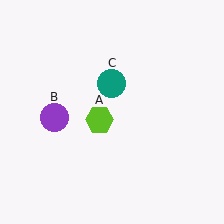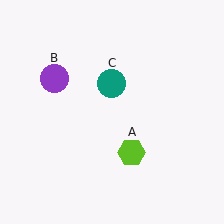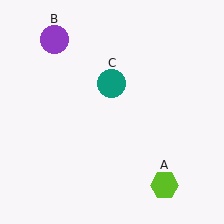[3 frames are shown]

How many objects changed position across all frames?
2 objects changed position: lime hexagon (object A), purple circle (object B).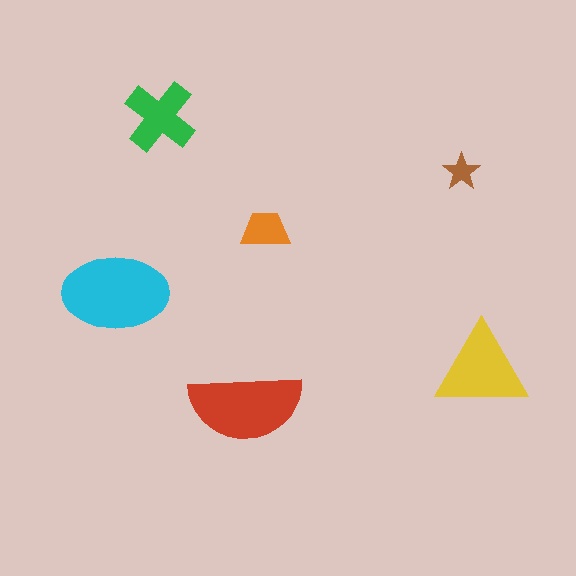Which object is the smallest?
The brown star.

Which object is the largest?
The cyan ellipse.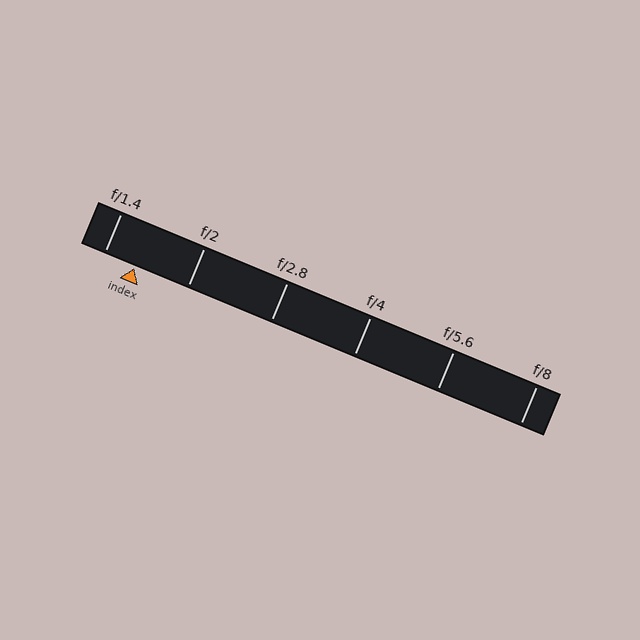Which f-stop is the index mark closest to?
The index mark is closest to f/1.4.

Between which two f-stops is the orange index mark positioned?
The index mark is between f/1.4 and f/2.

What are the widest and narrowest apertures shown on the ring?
The widest aperture shown is f/1.4 and the narrowest is f/8.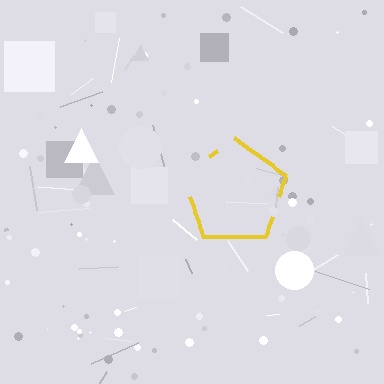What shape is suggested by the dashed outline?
The dashed outline suggests a pentagon.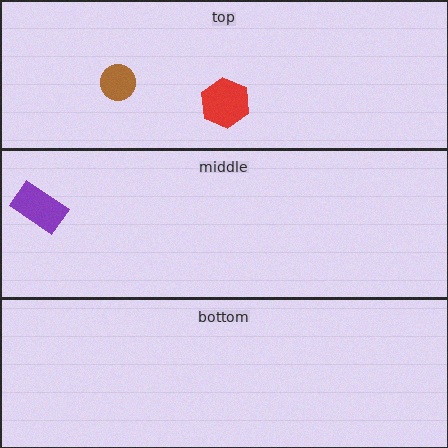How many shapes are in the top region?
2.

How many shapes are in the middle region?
1.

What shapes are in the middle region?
The purple rectangle.